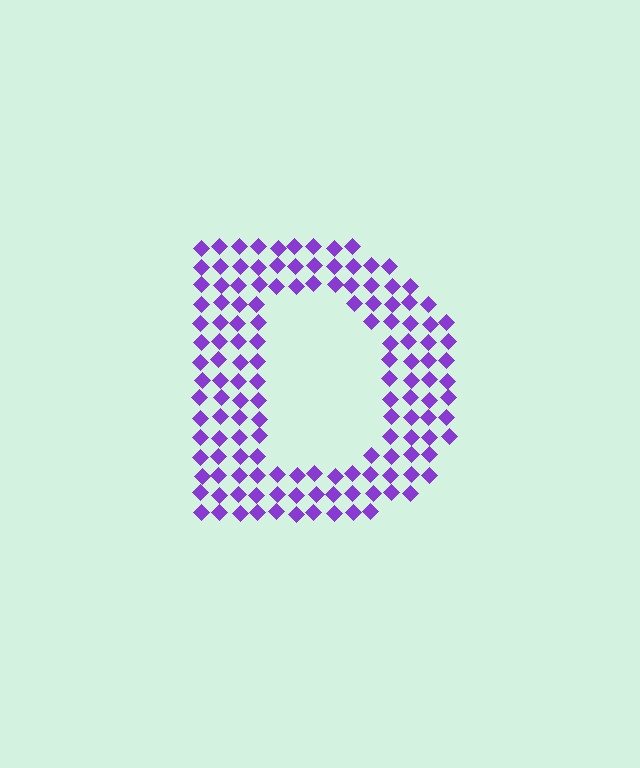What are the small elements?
The small elements are diamonds.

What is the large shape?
The large shape is the letter D.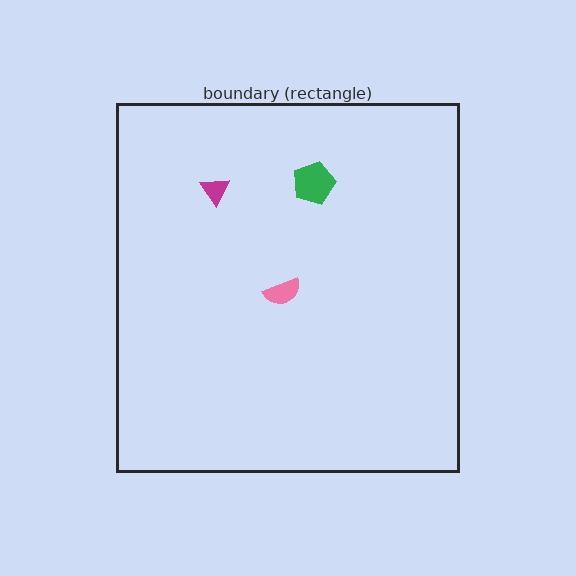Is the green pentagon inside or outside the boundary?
Inside.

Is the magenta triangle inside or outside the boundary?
Inside.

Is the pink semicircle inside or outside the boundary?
Inside.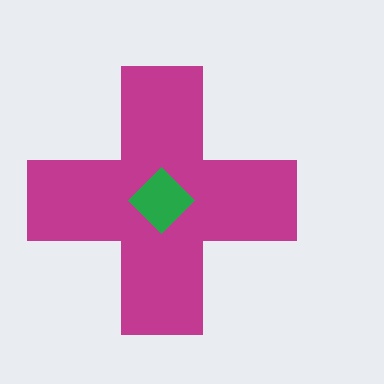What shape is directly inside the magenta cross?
The green diamond.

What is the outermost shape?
The magenta cross.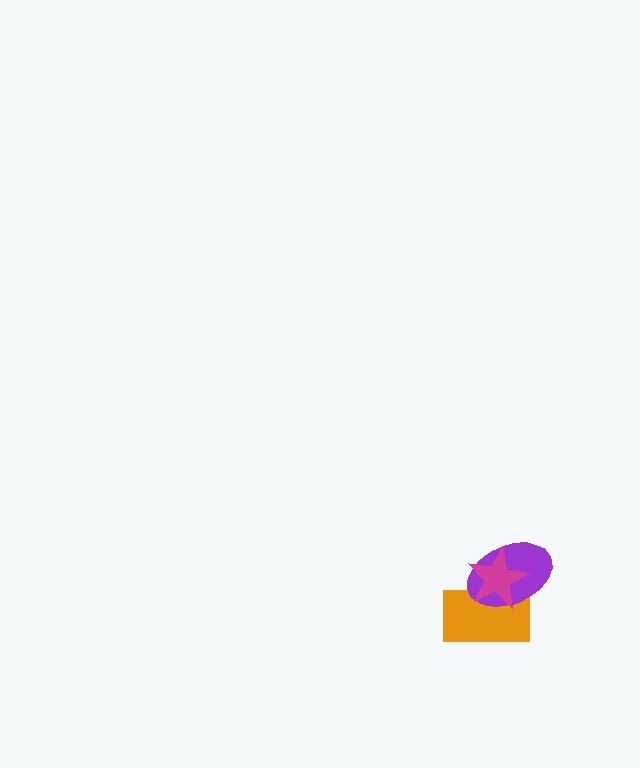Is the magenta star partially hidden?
No, no other shape covers it.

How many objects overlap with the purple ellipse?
2 objects overlap with the purple ellipse.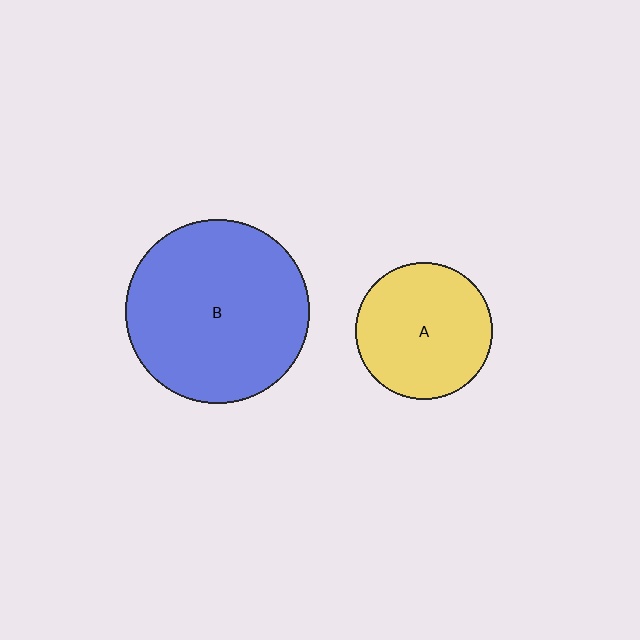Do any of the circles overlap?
No, none of the circles overlap.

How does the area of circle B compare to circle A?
Approximately 1.8 times.